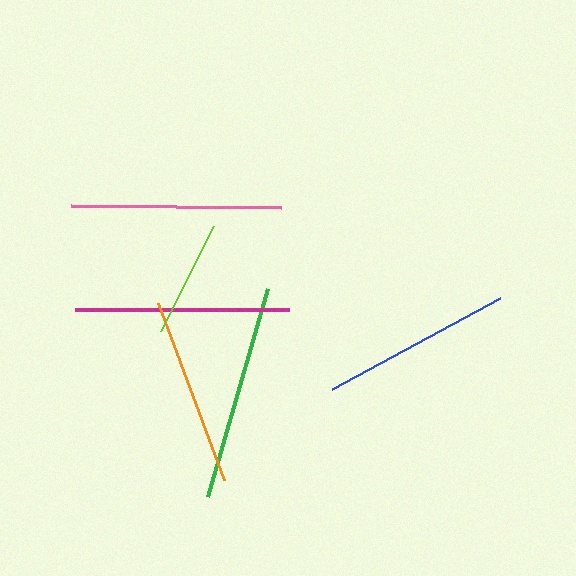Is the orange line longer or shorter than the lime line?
The orange line is longer than the lime line.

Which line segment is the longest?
The green line is the longest at approximately 216 pixels.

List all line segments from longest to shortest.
From longest to shortest: green, magenta, pink, blue, orange, lime.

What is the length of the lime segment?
The lime segment is approximately 118 pixels long.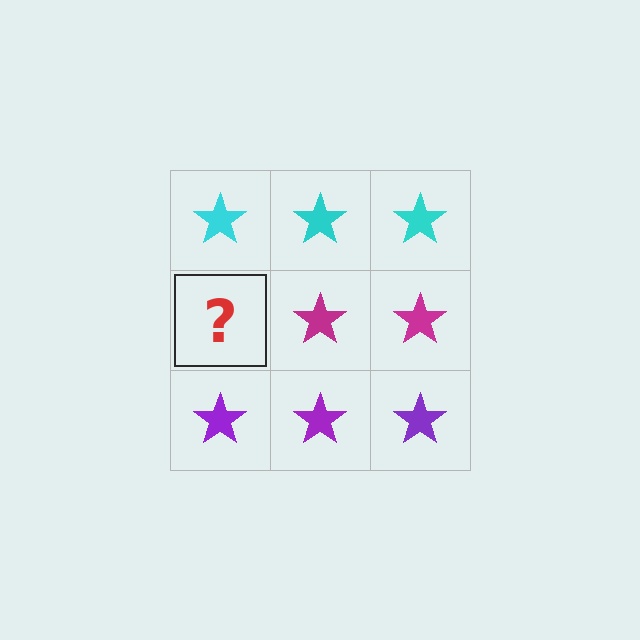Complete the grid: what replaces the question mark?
The question mark should be replaced with a magenta star.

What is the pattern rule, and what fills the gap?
The rule is that each row has a consistent color. The gap should be filled with a magenta star.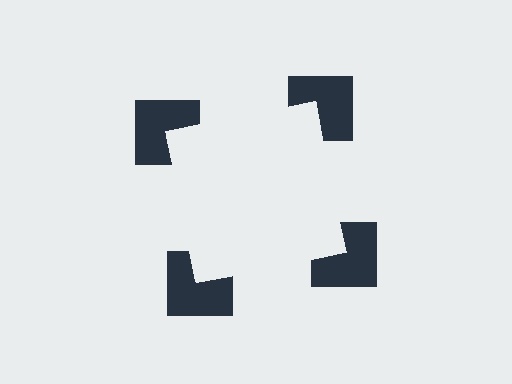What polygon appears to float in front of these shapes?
An illusory square — its edges are inferred from the aligned wedge cuts in the notched squares, not physically drawn.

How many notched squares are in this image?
There are 4 — one at each vertex of the illusory square.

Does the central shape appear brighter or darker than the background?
It typically appears slightly brighter than the background, even though no actual brightness change is drawn.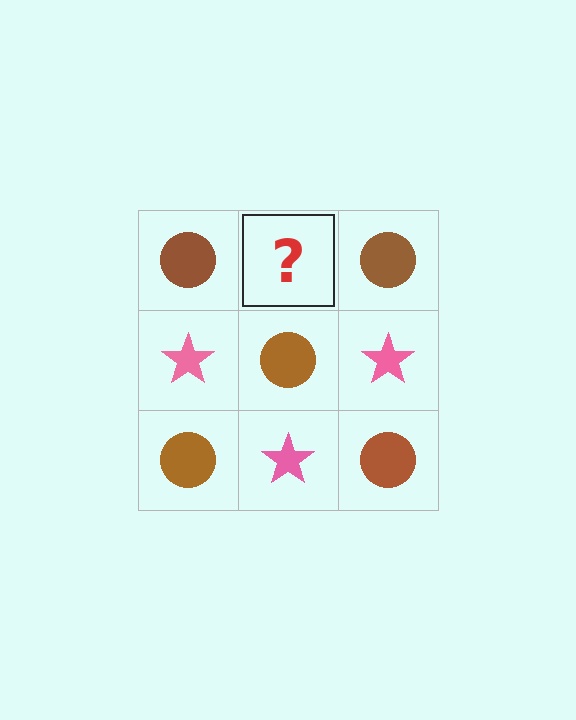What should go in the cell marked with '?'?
The missing cell should contain a pink star.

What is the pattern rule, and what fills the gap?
The rule is that it alternates brown circle and pink star in a checkerboard pattern. The gap should be filled with a pink star.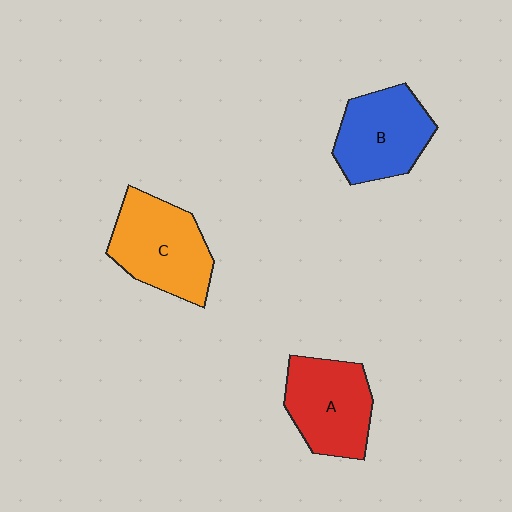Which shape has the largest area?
Shape C (orange).